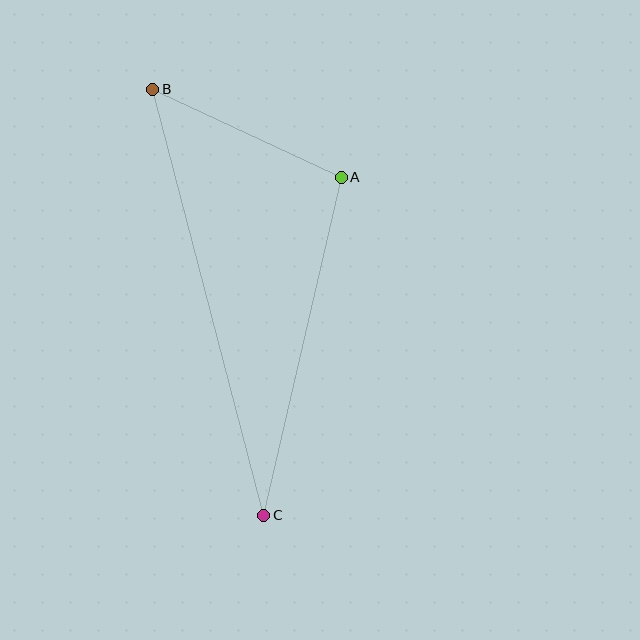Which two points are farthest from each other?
Points B and C are farthest from each other.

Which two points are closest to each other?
Points A and B are closest to each other.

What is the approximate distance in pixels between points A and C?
The distance between A and C is approximately 347 pixels.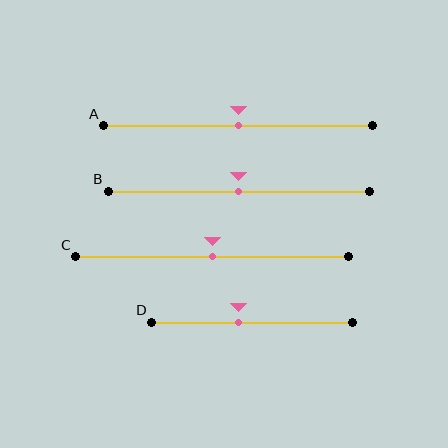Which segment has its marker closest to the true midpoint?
Segment A has its marker closest to the true midpoint.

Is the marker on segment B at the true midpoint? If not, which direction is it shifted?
Yes, the marker on segment B is at the true midpoint.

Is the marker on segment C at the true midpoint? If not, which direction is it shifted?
Yes, the marker on segment C is at the true midpoint.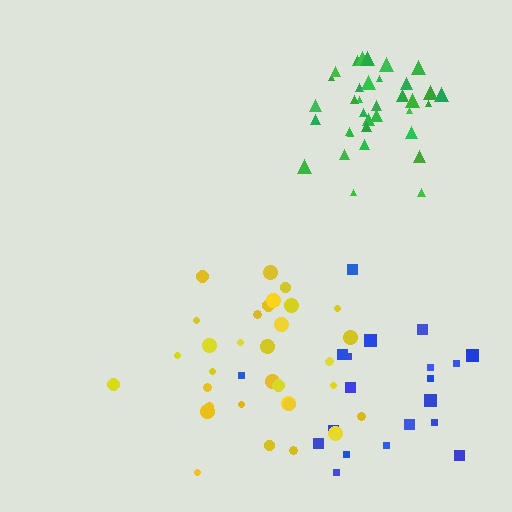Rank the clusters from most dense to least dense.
green, yellow, blue.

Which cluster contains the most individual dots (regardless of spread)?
Green (35).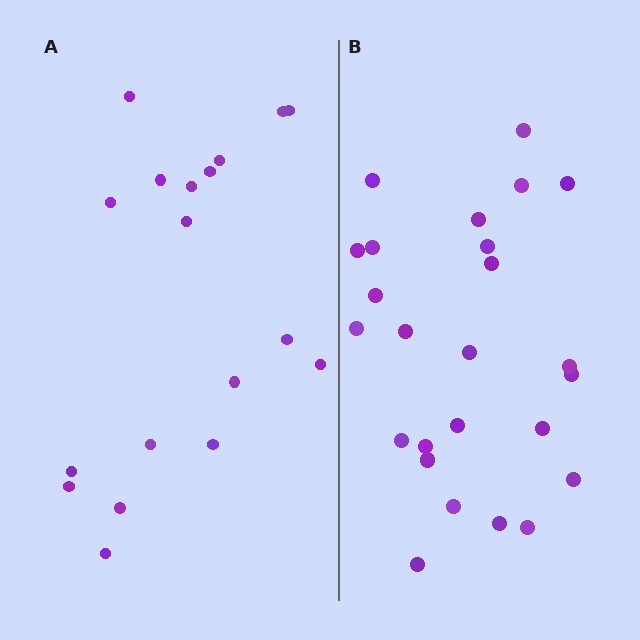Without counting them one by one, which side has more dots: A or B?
Region B (the right region) has more dots.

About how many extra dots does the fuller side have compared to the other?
Region B has roughly 8 or so more dots than region A.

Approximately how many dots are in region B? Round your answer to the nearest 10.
About 20 dots. (The exact count is 25, which rounds to 20.)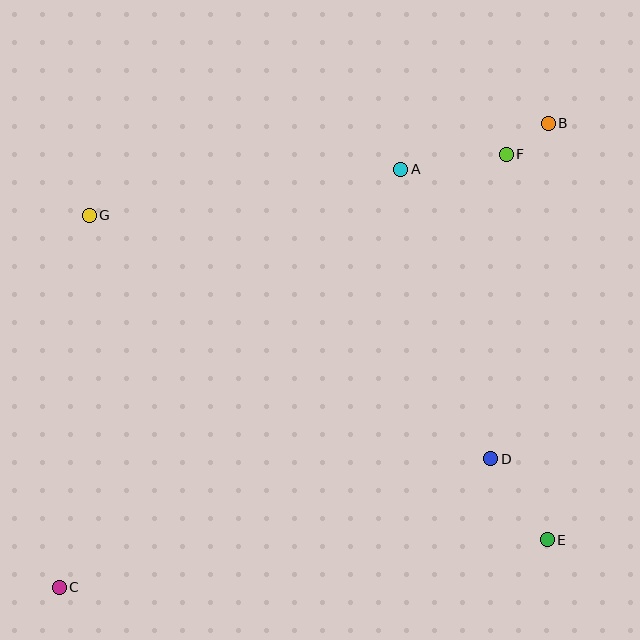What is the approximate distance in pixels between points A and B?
The distance between A and B is approximately 155 pixels.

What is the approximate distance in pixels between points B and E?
The distance between B and E is approximately 416 pixels.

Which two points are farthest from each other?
Points B and C are farthest from each other.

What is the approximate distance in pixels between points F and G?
The distance between F and G is approximately 421 pixels.